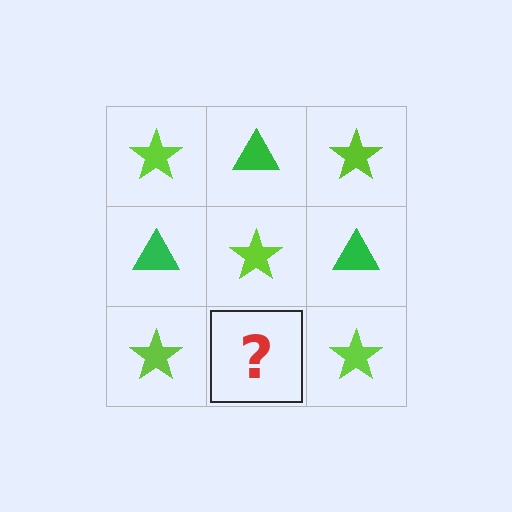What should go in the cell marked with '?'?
The missing cell should contain a green triangle.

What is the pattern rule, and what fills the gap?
The rule is that it alternates lime star and green triangle in a checkerboard pattern. The gap should be filled with a green triangle.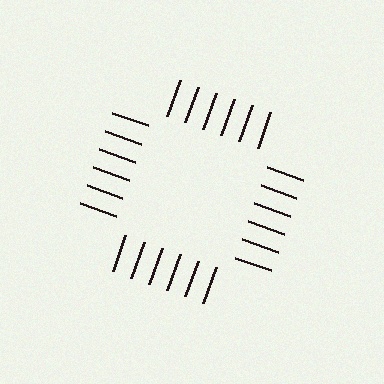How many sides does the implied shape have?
4 sides — the line-ends trace a square.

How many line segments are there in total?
24 — 6 along each of the 4 edges.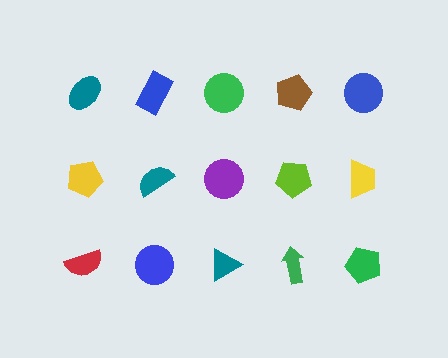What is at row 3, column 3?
A teal triangle.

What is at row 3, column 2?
A blue circle.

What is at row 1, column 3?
A green circle.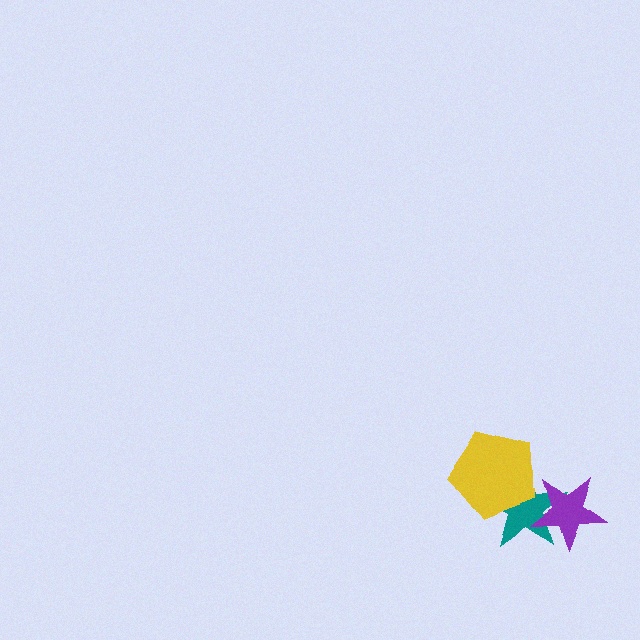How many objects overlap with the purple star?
1 object overlaps with the purple star.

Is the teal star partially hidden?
Yes, it is partially covered by another shape.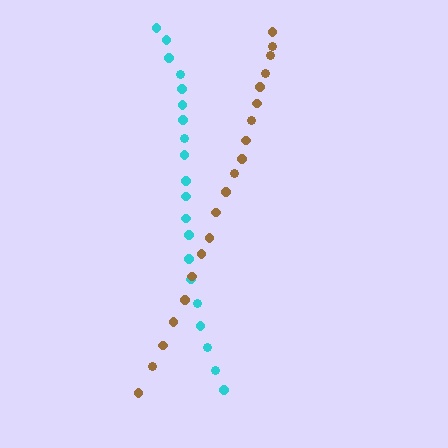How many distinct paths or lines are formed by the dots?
There are 2 distinct paths.